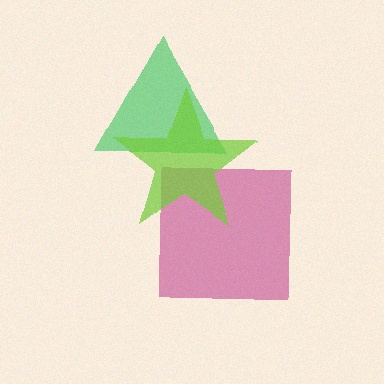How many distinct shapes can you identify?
There are 3 distinct shapes: a magenta square, a green triangle, a lime star.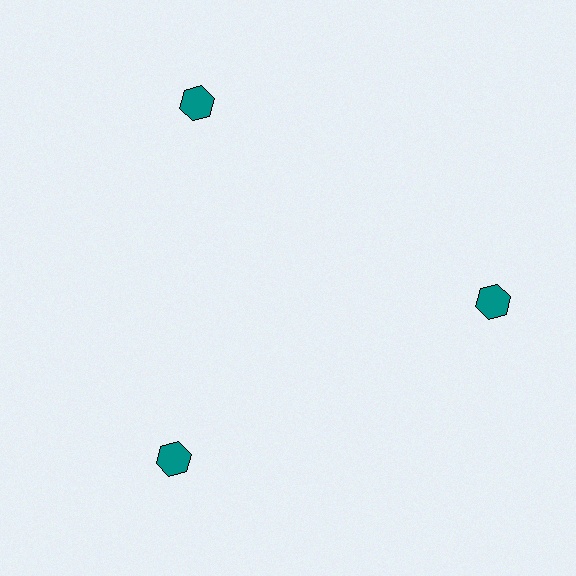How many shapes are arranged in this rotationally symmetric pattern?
There are 3 shapes, arranged in 3 groups of 1.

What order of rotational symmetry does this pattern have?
This pattern has 3-fold rotational symmetry.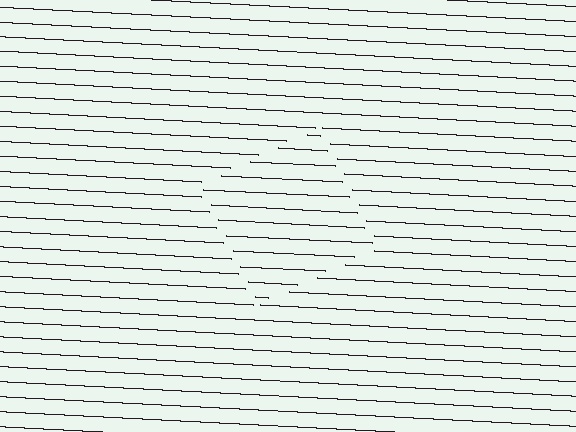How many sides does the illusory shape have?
4 sides — the line-ends trace a square.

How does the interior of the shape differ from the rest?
The interior of the shape contains the same grating, shifted by half a period — the contour is defined by the phase discontinuity where line-ends from the inner and outer gratings abut.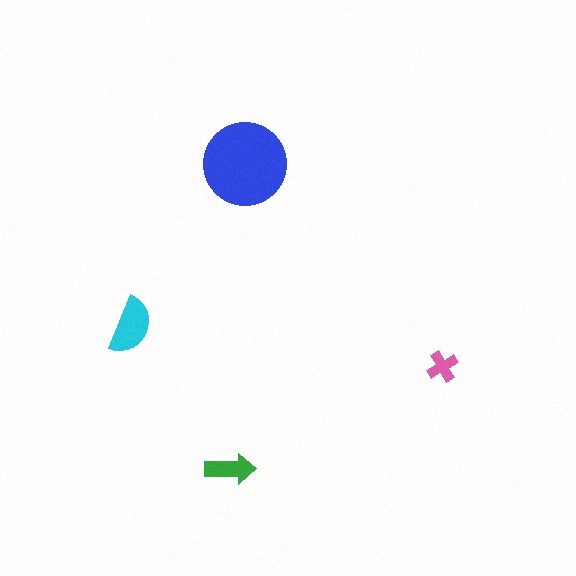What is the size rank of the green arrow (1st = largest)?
3rd.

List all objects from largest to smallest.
The blue circle, the cyan semicircle, the green arrow, the pink cross.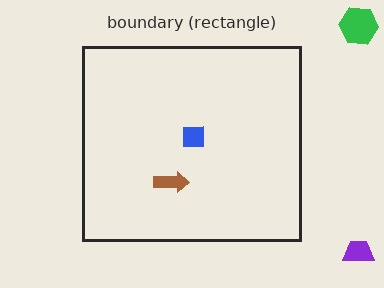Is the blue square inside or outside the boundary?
Inside.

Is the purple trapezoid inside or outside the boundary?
Outside.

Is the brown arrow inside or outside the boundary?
Inside.